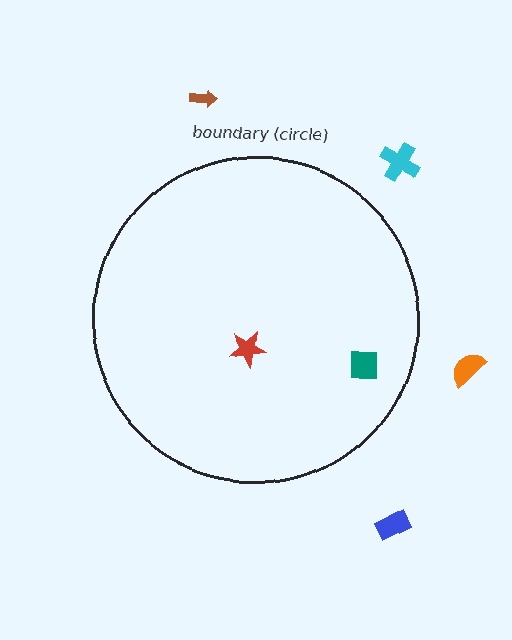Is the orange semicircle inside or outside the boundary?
Outside.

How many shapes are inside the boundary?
2 inside, 4 outside.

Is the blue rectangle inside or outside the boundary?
Outside.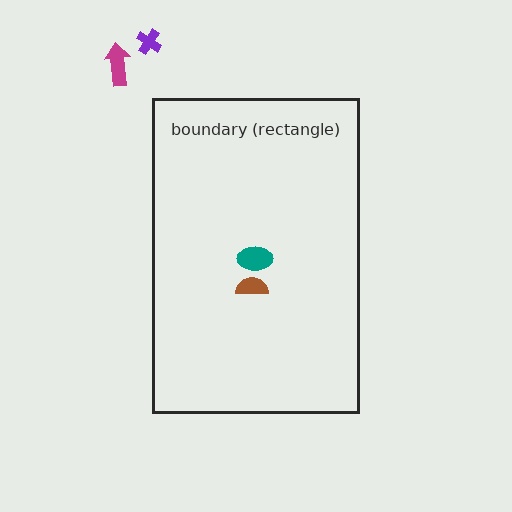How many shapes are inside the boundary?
2 inside, 2 outside.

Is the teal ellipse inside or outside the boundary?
Inside.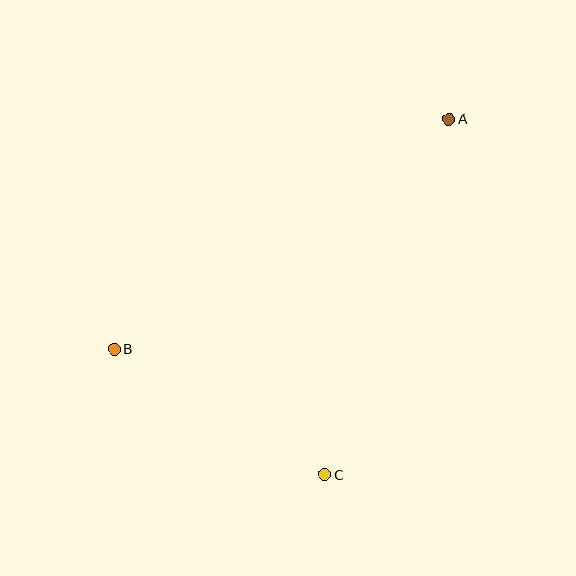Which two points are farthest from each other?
Points A and B are farthest from each other.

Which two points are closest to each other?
Points B and C are closest to each other.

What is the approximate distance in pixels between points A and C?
The distance between A and C is approximately 376 pixels.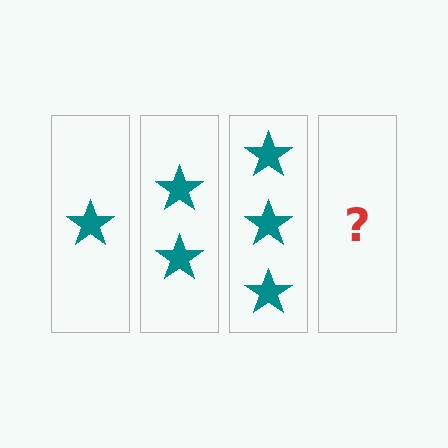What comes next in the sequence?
The next element should be 4 stars.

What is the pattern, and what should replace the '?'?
The pattern is that each step adds one more star. The '?' should be 4 stars.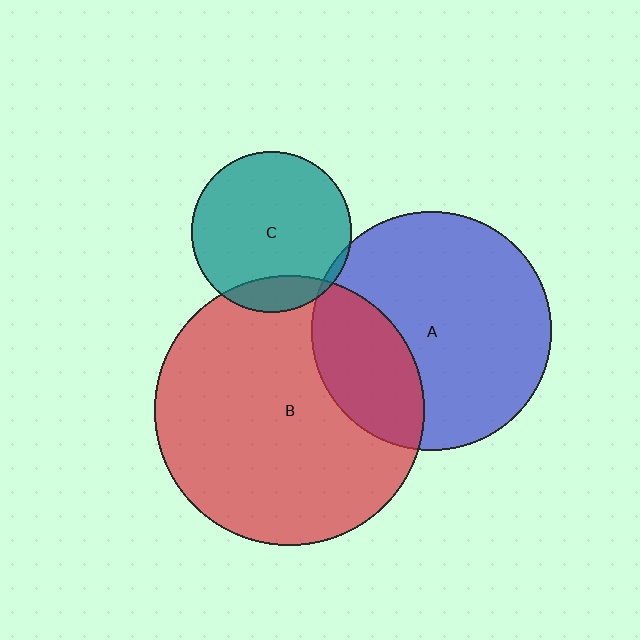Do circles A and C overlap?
Yes.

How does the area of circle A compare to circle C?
Approximately 2.2 times.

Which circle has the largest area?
Circle B (red).